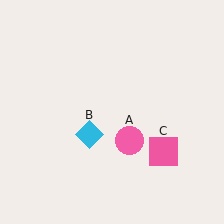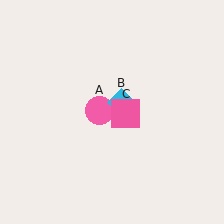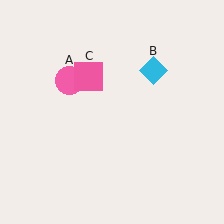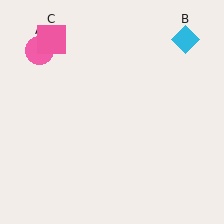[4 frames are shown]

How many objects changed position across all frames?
3 objects changed position: pink circle (object A), cyan diamond (object B), pink square (object C).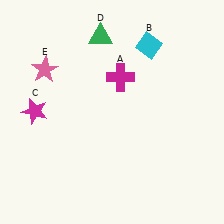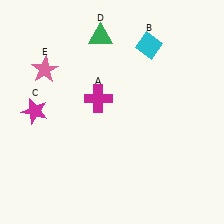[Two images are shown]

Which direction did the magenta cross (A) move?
The magenta cross (A) moved left.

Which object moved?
The magenta cross (A) moved left.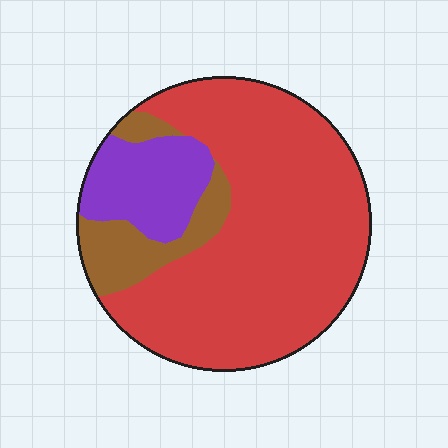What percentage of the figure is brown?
Brown takes up less than a quarter of the figure.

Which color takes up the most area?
Red, at roughly 70%.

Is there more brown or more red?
Red.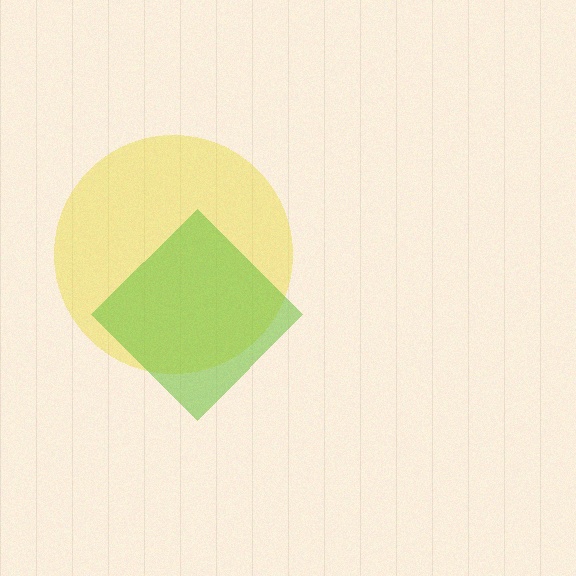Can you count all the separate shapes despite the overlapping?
Yes, there are 2 separate shapes.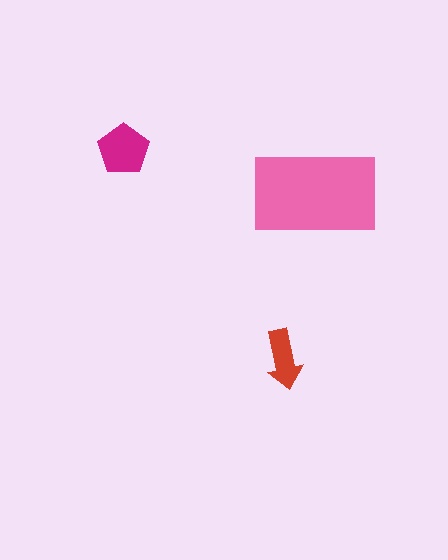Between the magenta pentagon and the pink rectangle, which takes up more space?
The pink rectangle.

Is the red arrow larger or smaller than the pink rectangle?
Smaller.